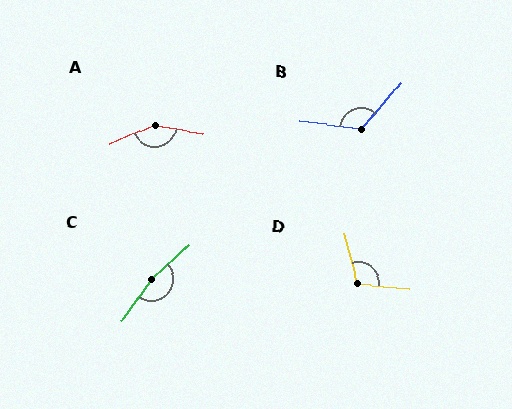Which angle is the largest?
C, at approximately 168 degrees.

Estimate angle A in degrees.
Approximately 147 degrees.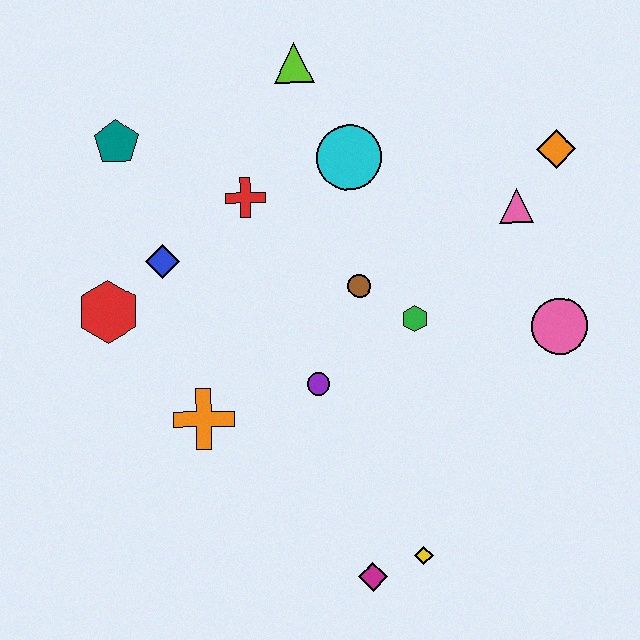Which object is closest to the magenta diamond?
The yellow diamond is closest to the magenta diamond.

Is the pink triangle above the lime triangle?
No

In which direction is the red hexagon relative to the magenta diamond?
The red hexagon is above the magenta diamond.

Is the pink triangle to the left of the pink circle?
Yes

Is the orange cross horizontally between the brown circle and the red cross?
No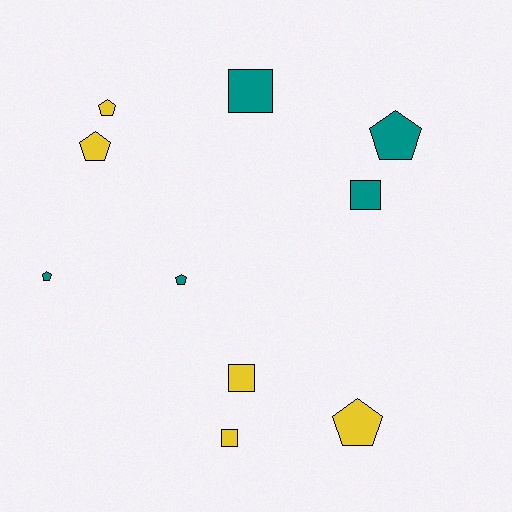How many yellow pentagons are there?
There are 3 yellow pentagons.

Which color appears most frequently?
Yellow, with 5 objects.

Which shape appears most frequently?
Pentagon, with 6 objects.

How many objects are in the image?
There are 10 objects.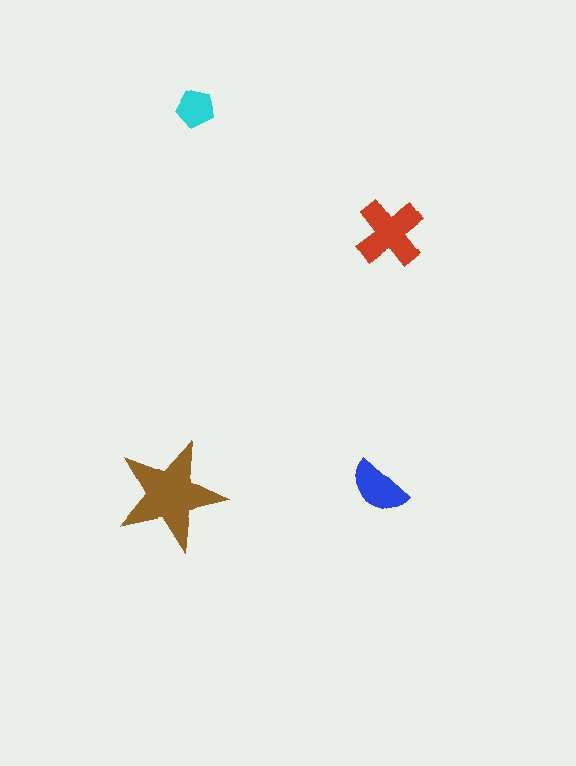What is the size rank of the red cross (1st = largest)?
2nd.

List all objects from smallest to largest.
The cyan pentagon, the blue semicircle, the red cross, the brown star.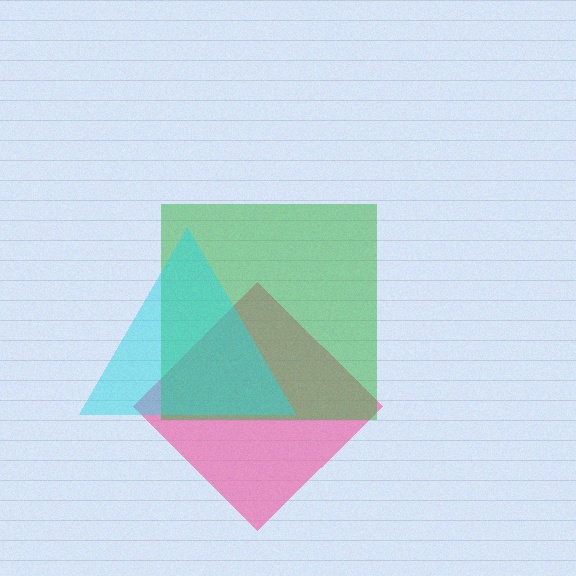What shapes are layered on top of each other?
The layered shapes are: a pink diamond, a green square, a cyan triangle.